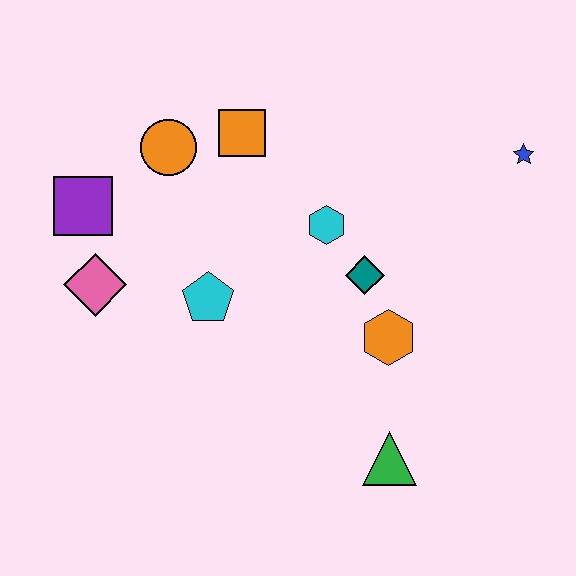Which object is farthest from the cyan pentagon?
The blue star is farthest from the cyan pentagon.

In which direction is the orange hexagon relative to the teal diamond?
The orange hexagon is below the teal diamond.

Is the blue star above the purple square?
Yes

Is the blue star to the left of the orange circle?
No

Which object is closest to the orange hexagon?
The teal diamond is closest to the orange hexagon.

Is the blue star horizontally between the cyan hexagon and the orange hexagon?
No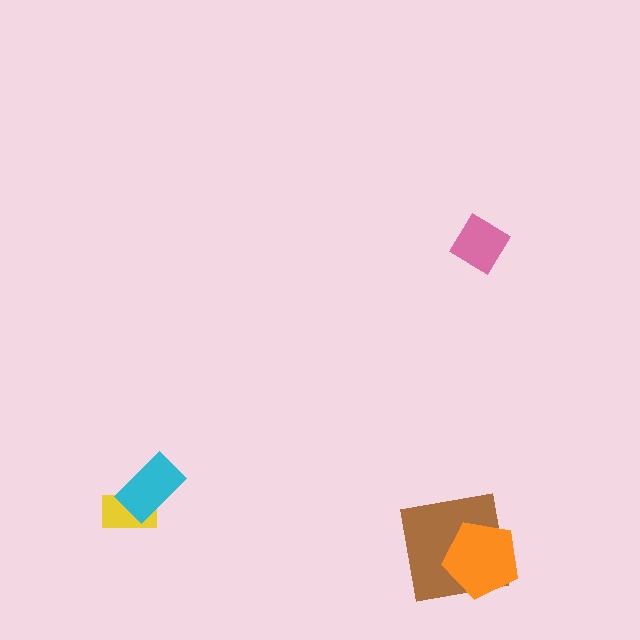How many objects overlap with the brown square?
1 object overlaps with the brown square.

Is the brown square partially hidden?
Yes, it is partially covered by another shape.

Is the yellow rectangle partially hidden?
Yes, it is partially covered by another shape.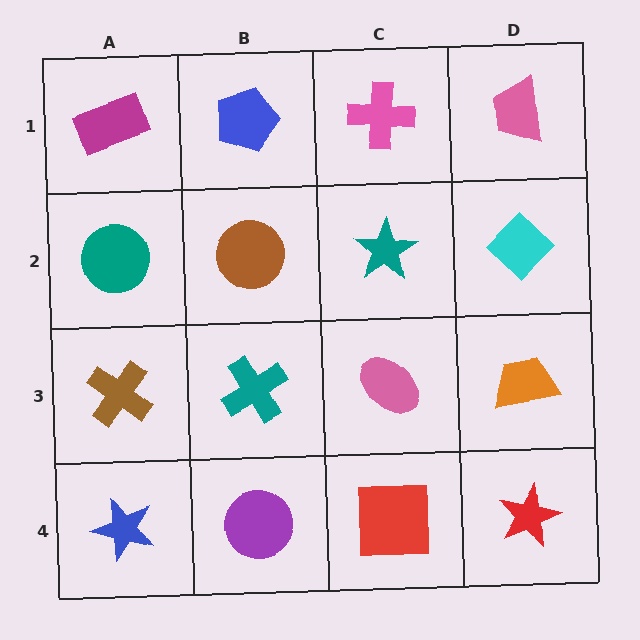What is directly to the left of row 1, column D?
A pink cross.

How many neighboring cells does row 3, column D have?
3.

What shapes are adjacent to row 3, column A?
A teal circle (row 2, column A), a blue star (row 4, column A), a teal cross (row 3, column B).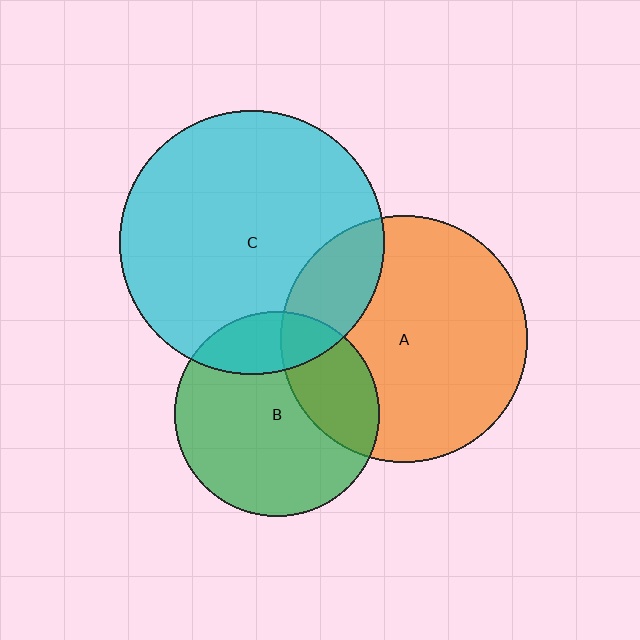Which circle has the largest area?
Circle C (cyan).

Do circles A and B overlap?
Yes.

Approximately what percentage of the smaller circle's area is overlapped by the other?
Approximately 30%.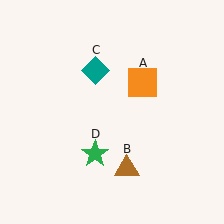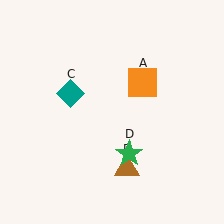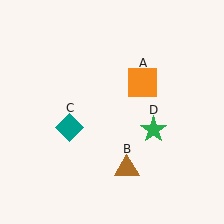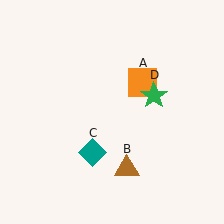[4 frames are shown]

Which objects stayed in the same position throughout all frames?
Orange square (object A) and brown triangle (object B) remained stationary.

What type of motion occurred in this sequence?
The teal diamond (object C), green star (object D) rotated counterclockwise around the center of the scene.